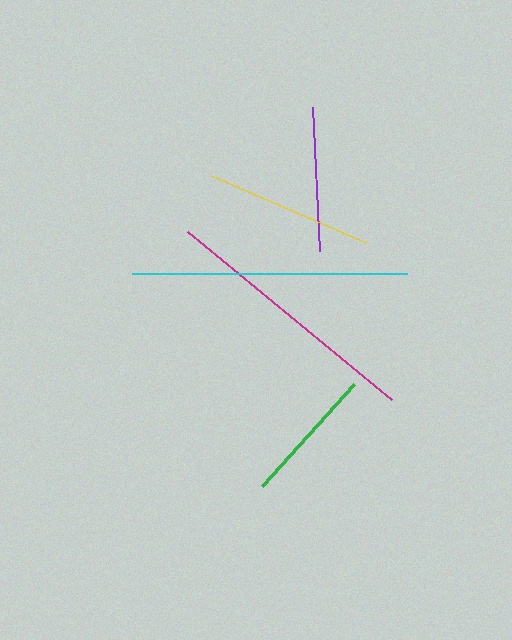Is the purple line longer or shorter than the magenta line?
The magenta line is longer than the purple line.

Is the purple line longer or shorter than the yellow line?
The yellow line is longer than the purple line.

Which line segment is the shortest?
The green line is the shortest at approximately 137 pixels.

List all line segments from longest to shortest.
From longest to shortest: cyan, magenta, yellow, purple, green.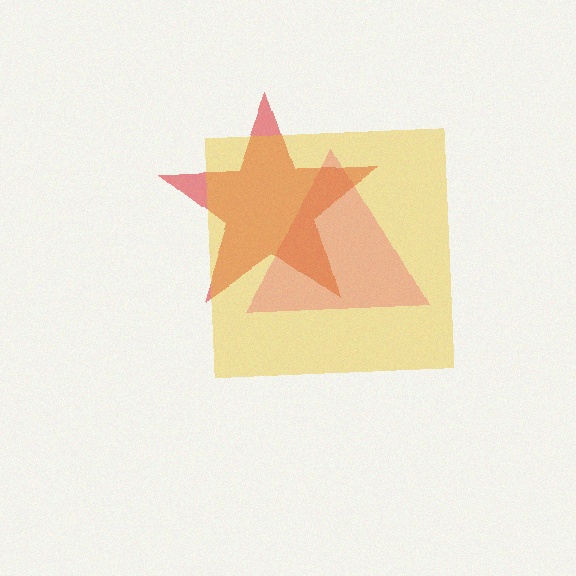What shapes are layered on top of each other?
The layered shapes are: a pink triangle, a red star, a yellow square.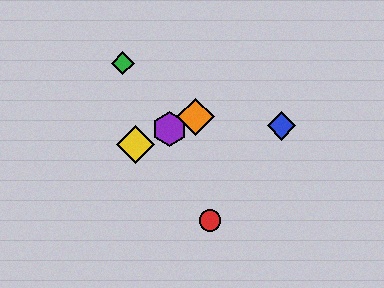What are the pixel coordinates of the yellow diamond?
The yellow diamond is at (135, 145).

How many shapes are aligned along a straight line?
3 shapes (the yellow diamond, the purple hexagon, the orange diamond) are aligned along a straight line.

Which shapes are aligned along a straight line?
The yellow diamond, the purple hexagon, the orange diamond are aligned along a straight line.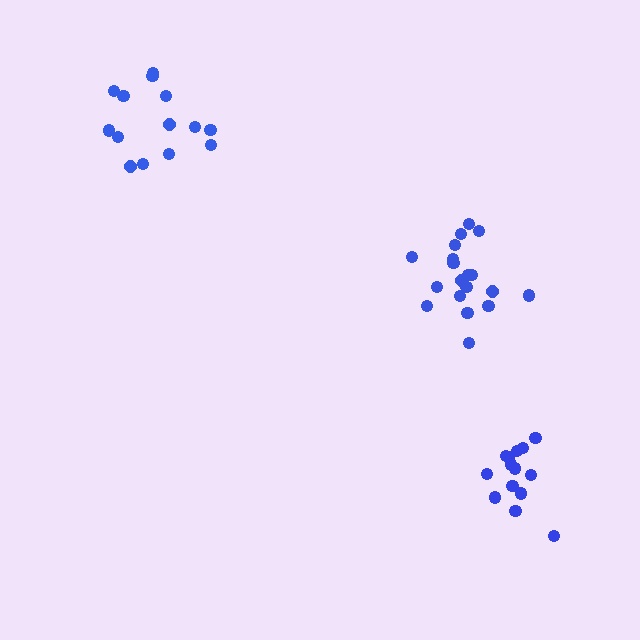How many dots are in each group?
Group 1: 14 dots, Group 2: 19 dots, Group 3: 14 dots (47 total).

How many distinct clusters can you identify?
There are 3 distinct clusters.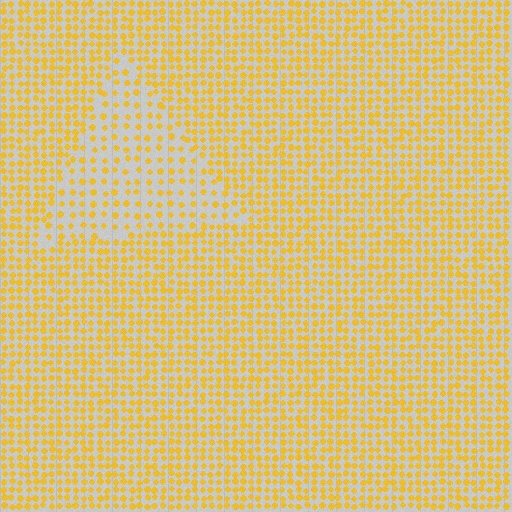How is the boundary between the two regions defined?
The boundary is defined by a change in element density (approximately 1.9x ratio). All elements are the same color, size, and shape.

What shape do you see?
I see a triangle.